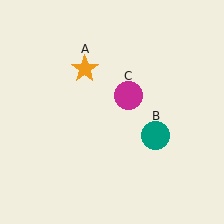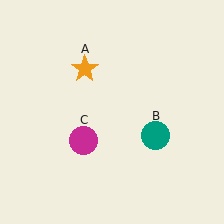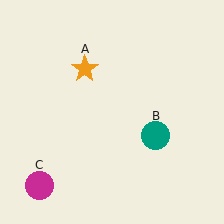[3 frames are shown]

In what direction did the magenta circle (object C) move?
The magenta circle (object C) moved down and to the left.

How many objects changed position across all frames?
1 object changed position: magenta circle (object C).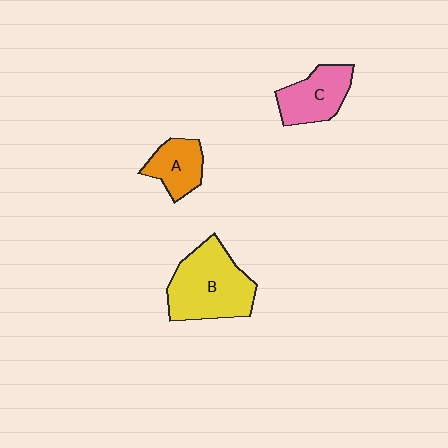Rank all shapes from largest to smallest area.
From largest to smallest: B (yellow), C (pink), A (orange).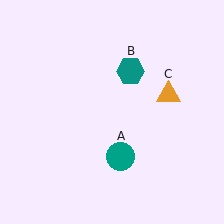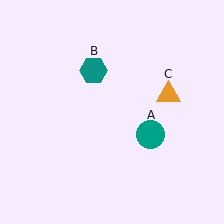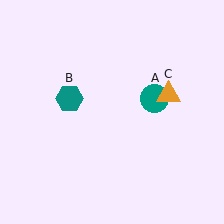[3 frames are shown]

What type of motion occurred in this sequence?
The teal circle (object A), teal hexagon (object B) rotated counterclockwise around the center of the scene.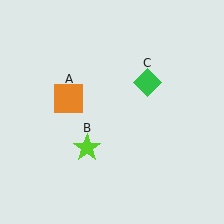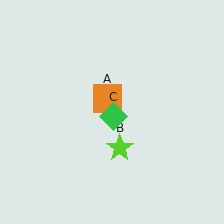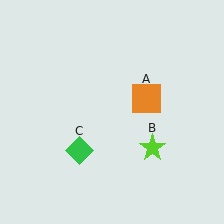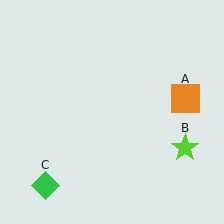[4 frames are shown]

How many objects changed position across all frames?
3 objects changed position: orange square (object A), lime star (object B), green diamond (object C).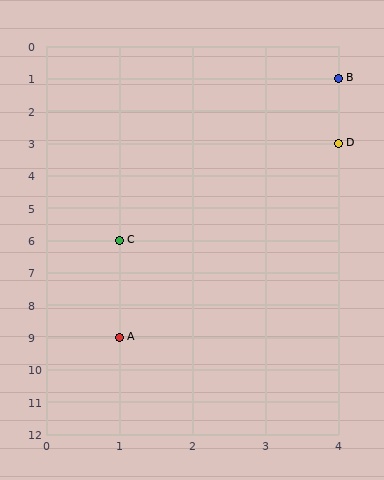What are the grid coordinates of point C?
Point C is at grid coordinates (1, 6).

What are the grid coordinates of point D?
Point D is at grid coordinates (4, 3).